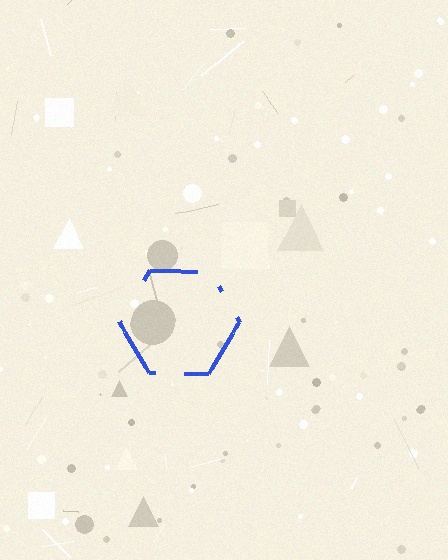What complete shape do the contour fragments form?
The contour fragments form a hexagon.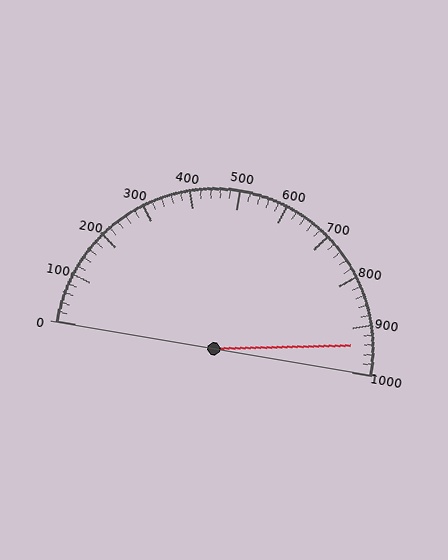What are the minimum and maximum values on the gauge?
The gauge ranges from 0 to 1000.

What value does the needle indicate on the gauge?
The needle indicates approximately 940.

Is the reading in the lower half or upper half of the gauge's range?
The reading is in the upper half of the range (0 to 1000).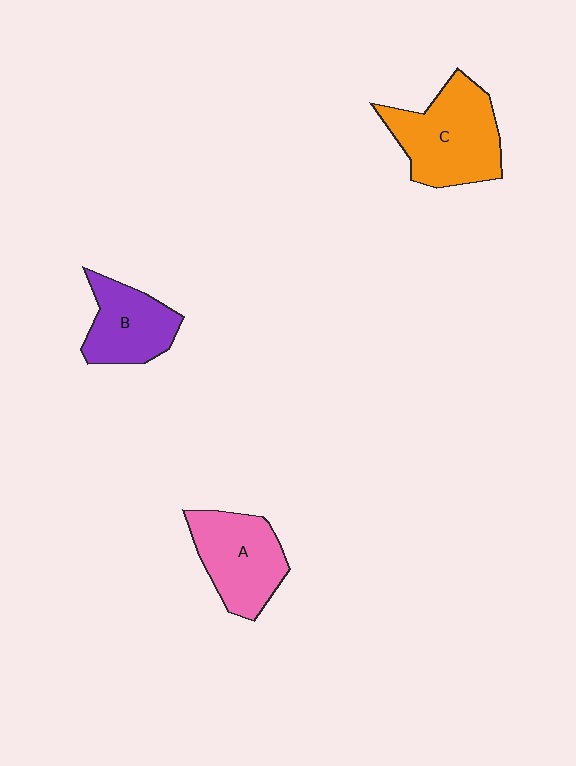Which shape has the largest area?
Shape C (orange).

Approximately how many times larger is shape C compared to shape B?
Approximately 1.5 times.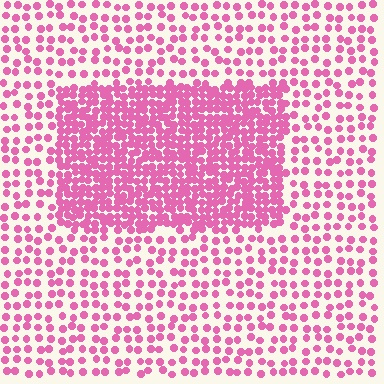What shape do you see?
I see a rectangle.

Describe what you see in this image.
The image contains small pink elements arranged at two different densities. A rectangle-shaped region is visible where the elements are more densely packed than the surrounding area.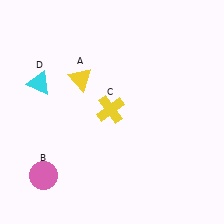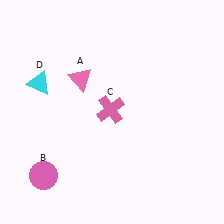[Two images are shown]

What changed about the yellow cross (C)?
In Image 1, C is yellow. In Image 2, it changed to pink.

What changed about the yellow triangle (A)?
In Image 1, A is yellow. In Image 2, it changed to pink.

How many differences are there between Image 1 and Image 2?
There are 2 differences between the two images.